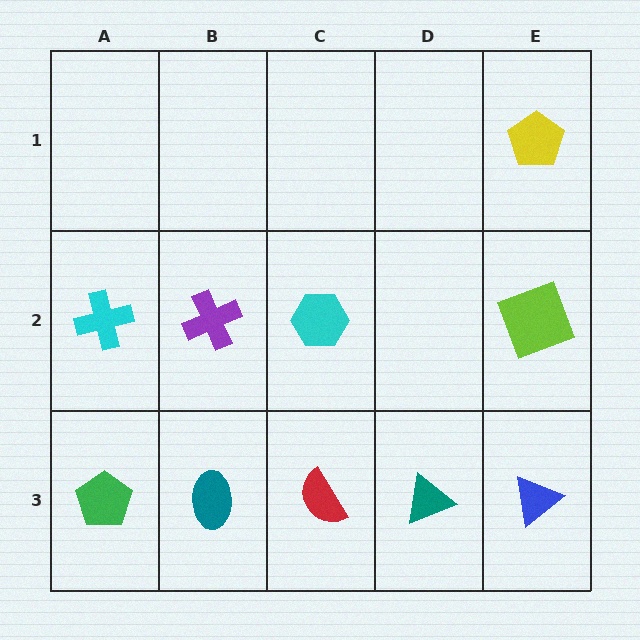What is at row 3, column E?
A blue triangle.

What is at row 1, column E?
A yellow pentagon.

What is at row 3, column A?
A green pentagon.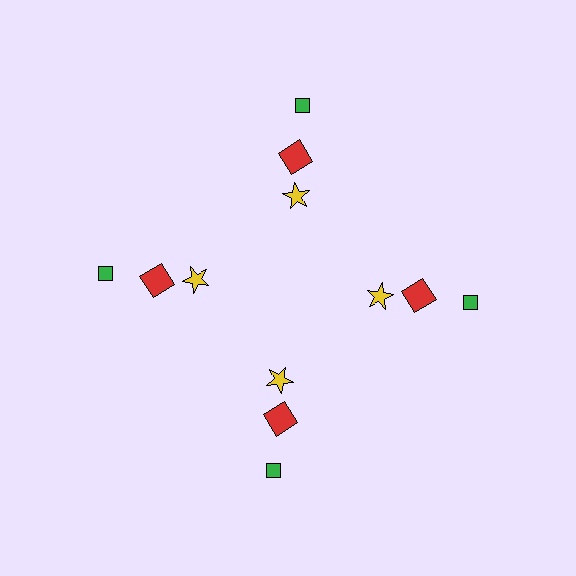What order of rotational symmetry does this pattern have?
This pattern has 4-fold rotational symmetry.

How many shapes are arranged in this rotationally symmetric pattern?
There are 12 shapes, arranged in 4 groups of 3.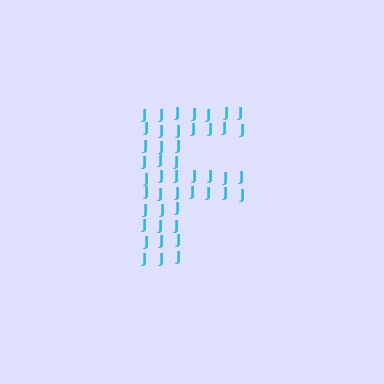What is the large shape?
The large shape is the letter F.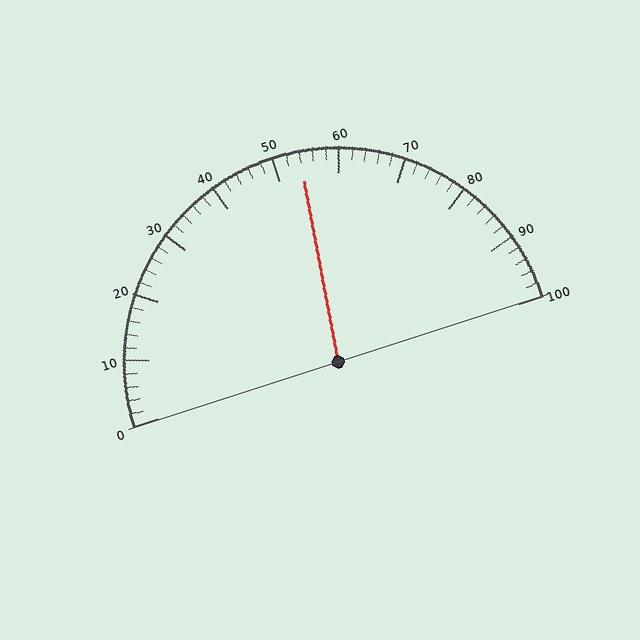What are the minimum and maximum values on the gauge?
The gauge ranges from 0 to 100.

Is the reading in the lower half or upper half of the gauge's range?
The reading is in the upper half of the range (0 to 100).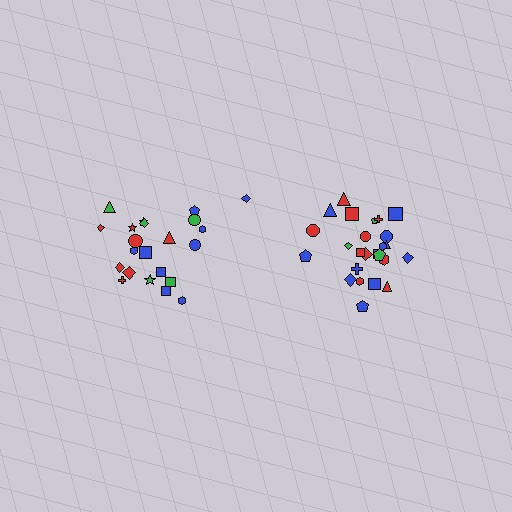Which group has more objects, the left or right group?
The right group.